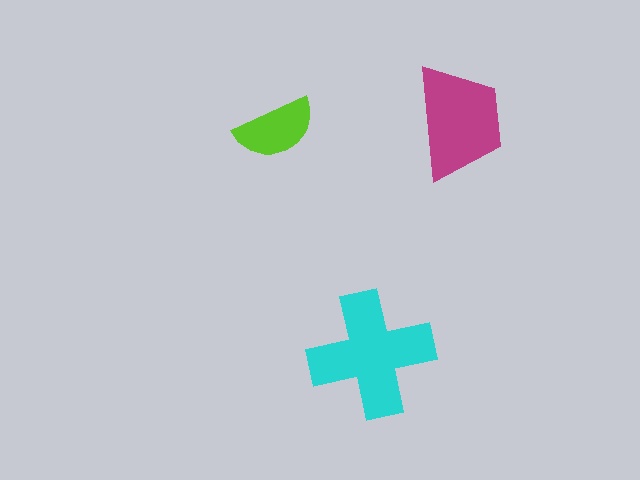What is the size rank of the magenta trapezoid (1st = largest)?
2nd.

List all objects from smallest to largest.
The lime semicircle, the magenta trapezoid, the cyan cross.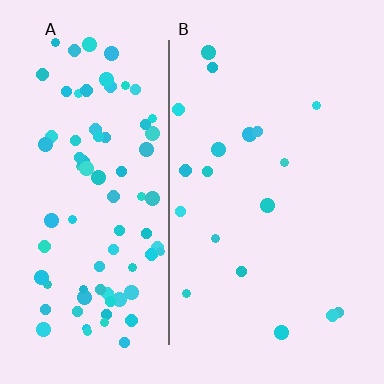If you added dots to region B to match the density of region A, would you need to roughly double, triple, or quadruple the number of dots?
Approximately quadruple.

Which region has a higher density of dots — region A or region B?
A (the left).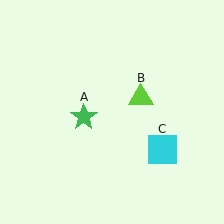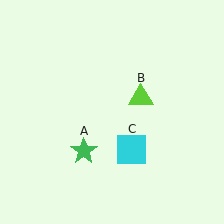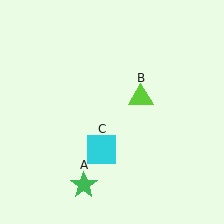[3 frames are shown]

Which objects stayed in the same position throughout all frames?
Lime triangle (object B) remained stationary.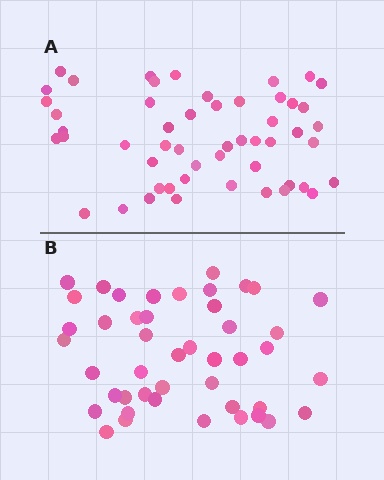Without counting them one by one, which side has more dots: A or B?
Region A (the top region) has more dots.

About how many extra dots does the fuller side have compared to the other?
Region A has roughly 8 or so more dots than region B.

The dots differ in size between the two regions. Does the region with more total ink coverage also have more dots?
No. Region B has more total ink coverage because its dots are larger, but region A actually contains more individual dots. Total area can be misleading — the number of items is what matters here.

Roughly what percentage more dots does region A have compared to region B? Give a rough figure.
About 15% more.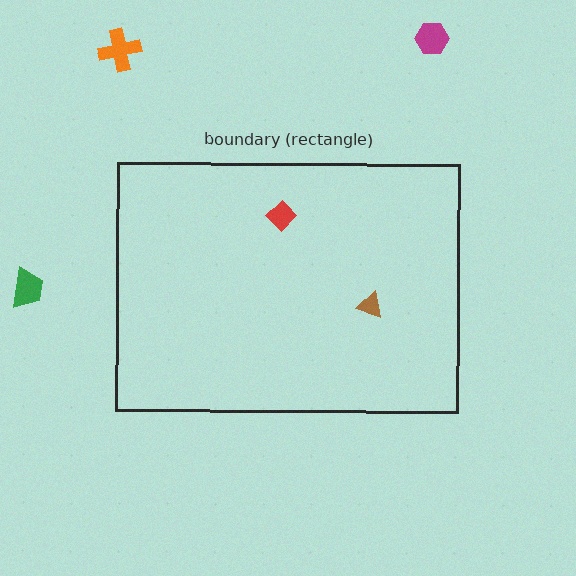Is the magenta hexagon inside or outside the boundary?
Outside.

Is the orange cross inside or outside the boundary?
Outside.